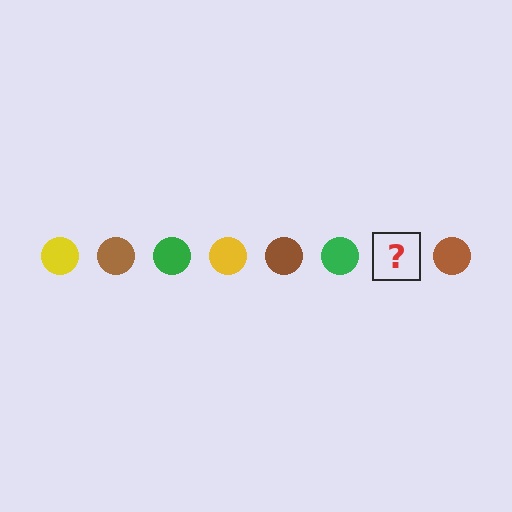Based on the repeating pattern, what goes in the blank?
The blank should be a yellow circle.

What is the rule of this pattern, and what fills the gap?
The rule is that the pattern cycles through yellow, brown, green circles. The gap should be filled with a yellow circle.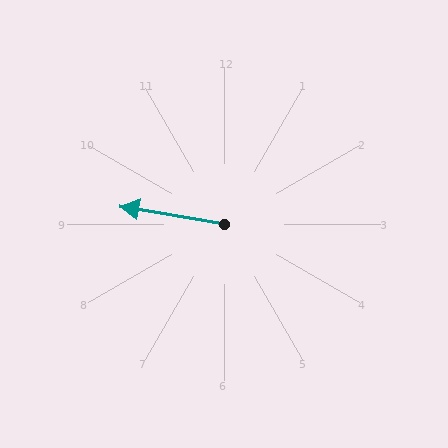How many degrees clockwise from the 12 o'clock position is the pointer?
Approximately 280 degrees.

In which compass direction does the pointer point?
West.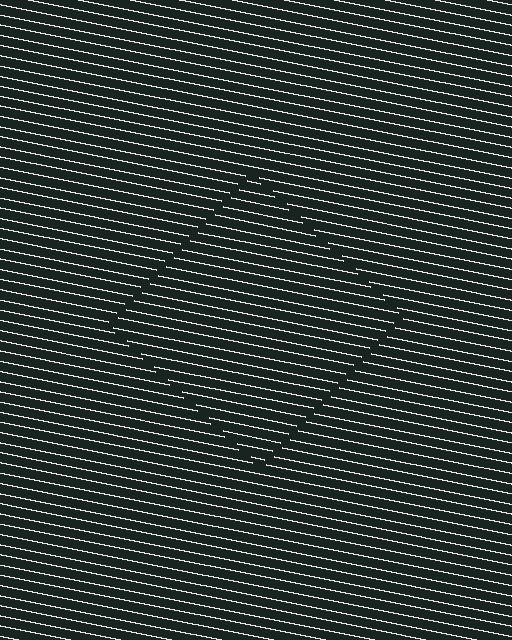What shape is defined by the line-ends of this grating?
An illusory square. The interior of the shape contains the same grating, shifted by half a period — the contour is defined by the phase discontinuity where line-ends from the inner and outer gratings abut.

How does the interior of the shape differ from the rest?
The interior of the shape contains the same grating, shifted by half a period — the contour is defined by the phase discontinuity where line-ends from the inner and outer gratings abut.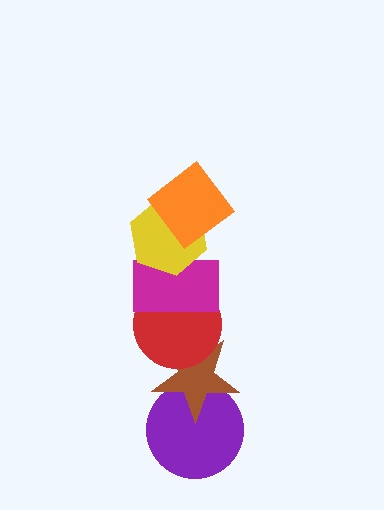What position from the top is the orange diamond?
The orange diamond is 1st from the top.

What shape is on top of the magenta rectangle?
The yellow hexagon is on top of the magenta rectangle.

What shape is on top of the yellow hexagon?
The orange diamond is on top of the yellow hexagon.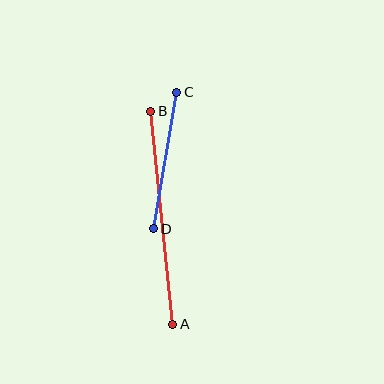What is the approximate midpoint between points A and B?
The midpoint is at approximately (162, 218) pixels.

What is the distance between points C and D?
The distance is approximately 138 pixels.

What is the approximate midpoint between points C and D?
The midpoint is at approximately (165, 160) pixels.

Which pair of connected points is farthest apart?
Points A and B are farthest apart.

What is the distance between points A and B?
The distance is approximately 214 pixels.